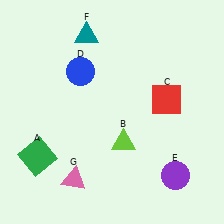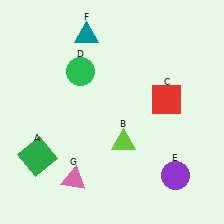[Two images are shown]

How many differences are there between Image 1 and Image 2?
There is 1 difference between the two images.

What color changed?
The circle (D) changed from blue in Image 1 to green in Image 2.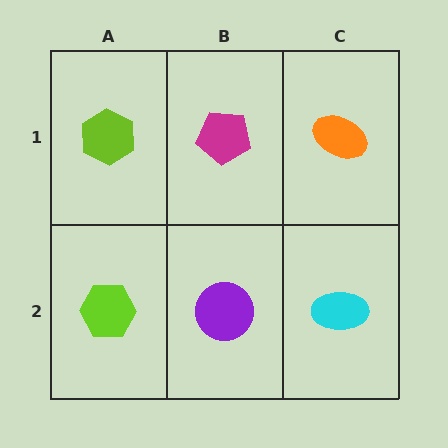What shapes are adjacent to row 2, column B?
A magenta pentagon (row 1, column B), a lime hexagon (row 2, column A), a cyan ellipse (row 2, column C).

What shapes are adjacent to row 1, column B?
A purple circle (row 2, column B), a lime hexagon (row 1, column A), an orange ellipse (row 1, column C).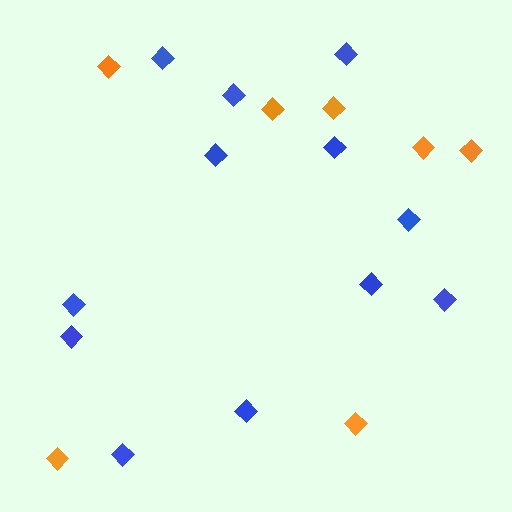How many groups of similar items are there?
There are 2 groups: one group of blue diamonds (12) and one group of orange diamonds (7).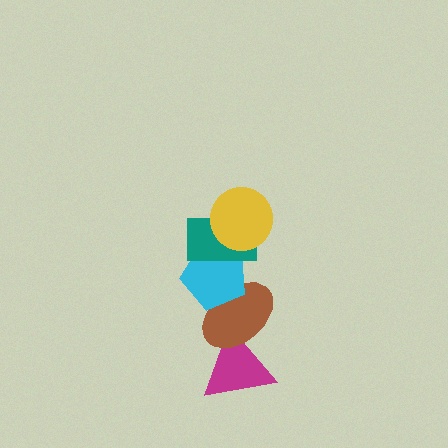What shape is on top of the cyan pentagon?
The teal rectangle is on top of the cyan pentagon.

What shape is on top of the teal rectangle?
The yellow circle is on top of the teal rectangle.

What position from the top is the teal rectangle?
The teal rectangle is 2nd from the top.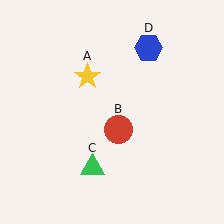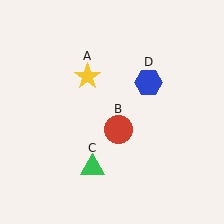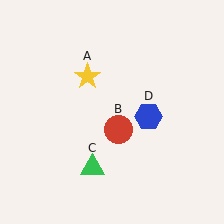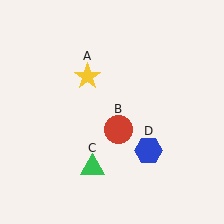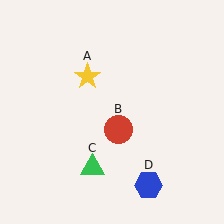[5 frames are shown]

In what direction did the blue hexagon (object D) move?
The blue hexagon (object D) moved down.